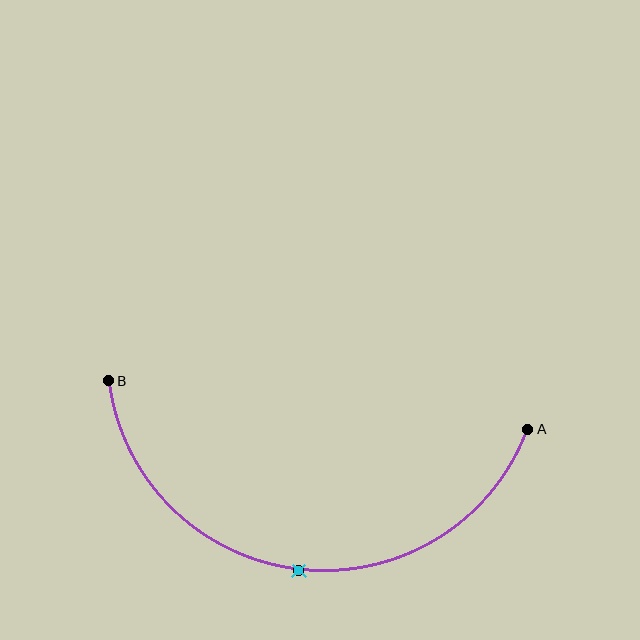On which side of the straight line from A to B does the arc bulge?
The arc bulges below the straight line connecting A and B.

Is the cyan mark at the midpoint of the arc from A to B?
Yes. The cyan mark lies on the arc at equal arc-length from both A and B — it is the arc midpoint.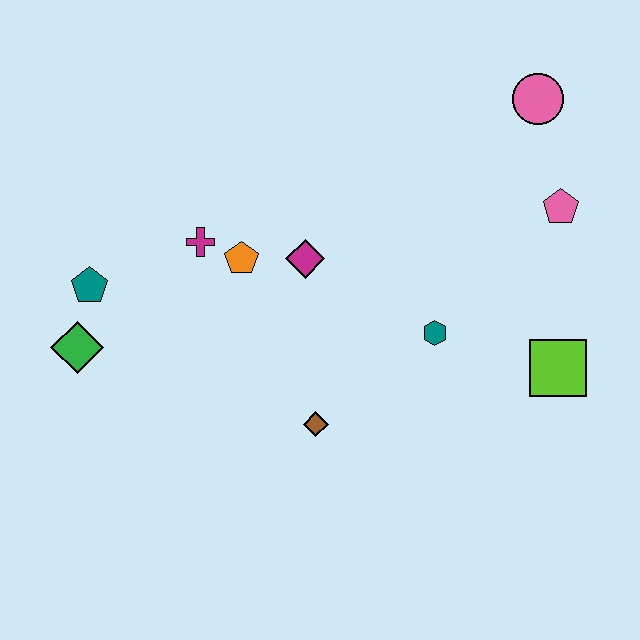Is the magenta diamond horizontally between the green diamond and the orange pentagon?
No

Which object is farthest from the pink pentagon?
The green diamond is farthest from the pink pentagon.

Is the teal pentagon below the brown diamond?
No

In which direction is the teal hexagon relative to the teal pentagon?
The teal hexagon is to the right of the teal pentagon.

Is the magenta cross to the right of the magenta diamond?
No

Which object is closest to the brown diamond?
The teal hexagon is closest to the brown diamond.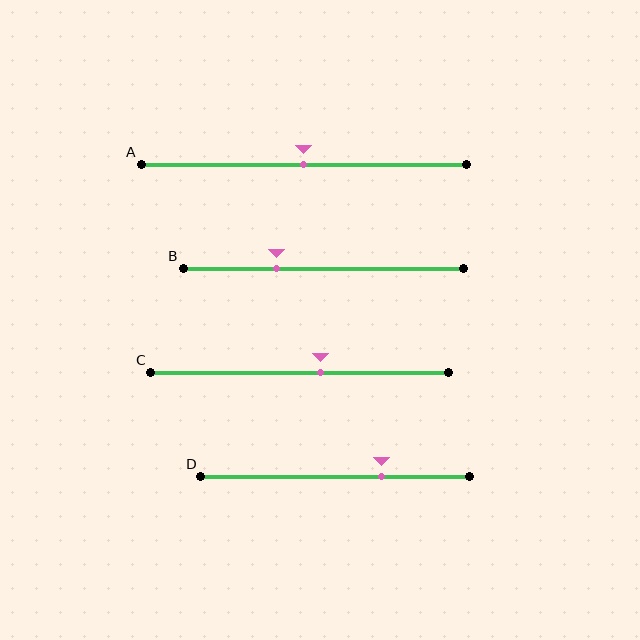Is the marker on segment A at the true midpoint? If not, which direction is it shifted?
Yes, the marker on segment A is at the true midpoint.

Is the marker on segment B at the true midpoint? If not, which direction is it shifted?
No, the marker on segment B is shifted to the left by about 17% of the segment length.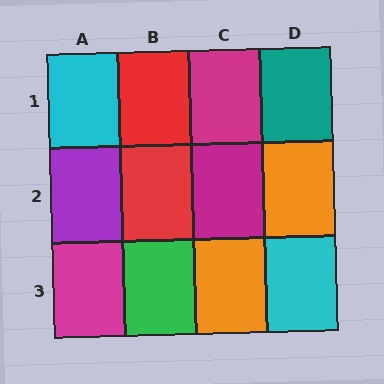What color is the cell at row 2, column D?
Orange.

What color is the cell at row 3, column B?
Green.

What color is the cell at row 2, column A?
Purple.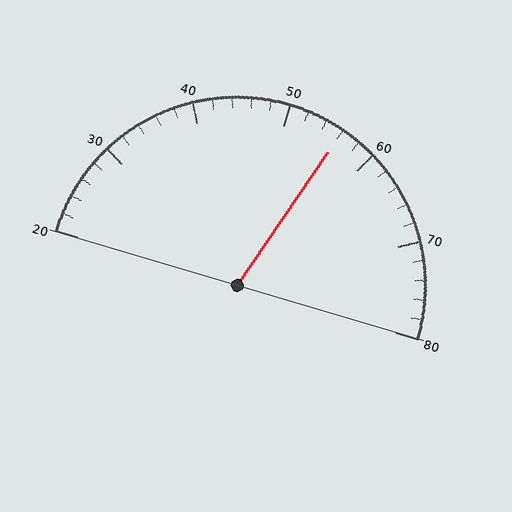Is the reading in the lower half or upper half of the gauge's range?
The reading is in the upper half of the range (20 to 80).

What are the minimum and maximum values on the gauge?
The gauge ranges from 20 to 80.